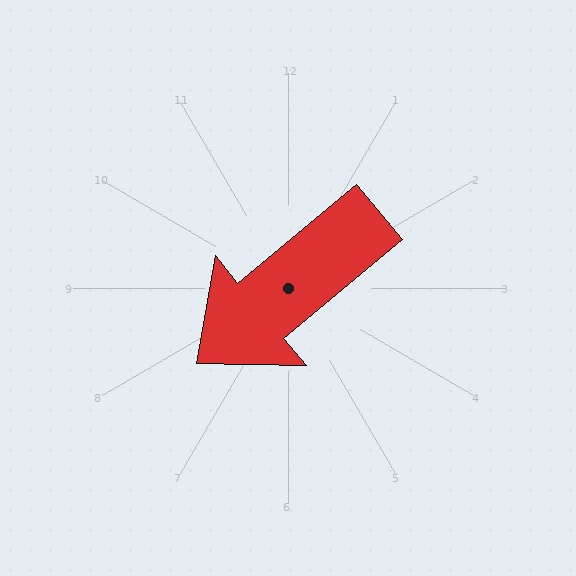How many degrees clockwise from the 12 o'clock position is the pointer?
Approximately 230 degrees.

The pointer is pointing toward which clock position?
Roughly 8 o'clock.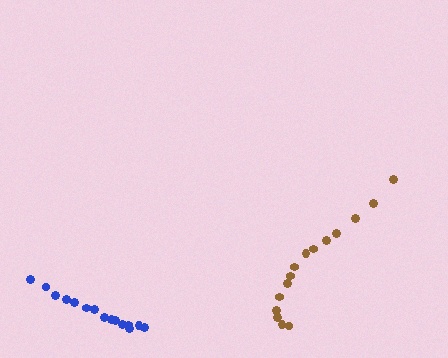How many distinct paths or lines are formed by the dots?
There are 2 distinct paths.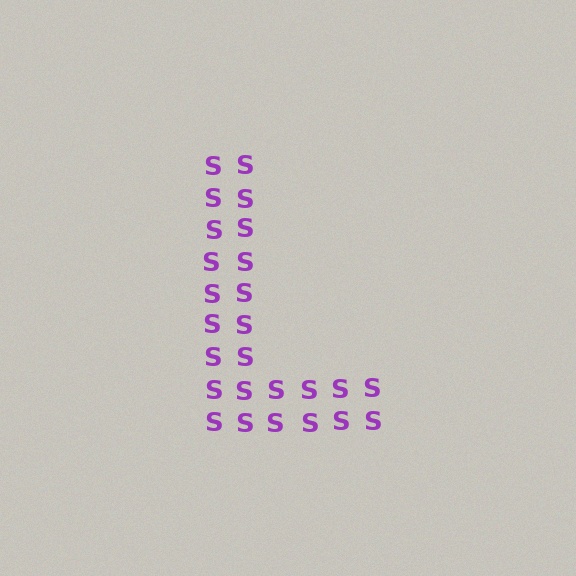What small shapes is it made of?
It is made of small letter S's.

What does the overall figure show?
The overall figure shows the letter L.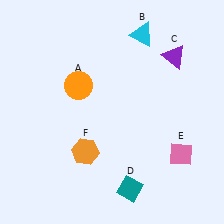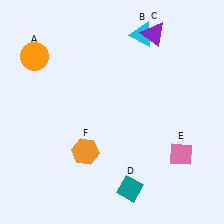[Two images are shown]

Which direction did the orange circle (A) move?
The orange circle (A) moved left.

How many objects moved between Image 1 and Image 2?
2 objects moved between the two images.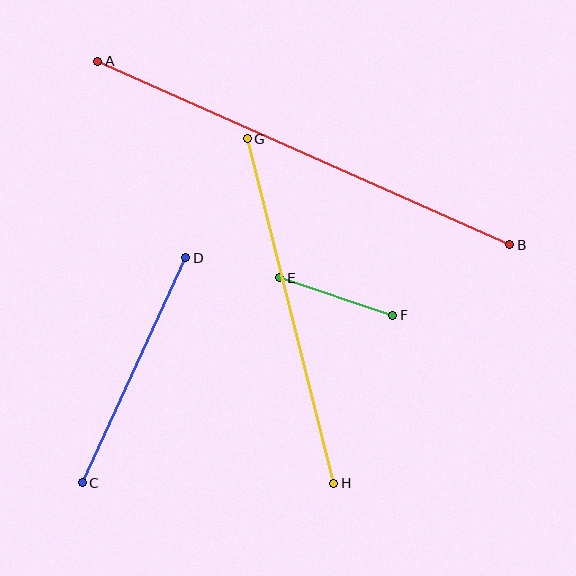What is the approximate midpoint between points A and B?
The midpoint is at approximately (304, 153) pixels.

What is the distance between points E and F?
The distance is approximately 119 pixels.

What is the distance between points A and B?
The distance is approximately 451 pixels.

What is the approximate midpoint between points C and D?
The midpoint is at approximately (134, 370) pixels.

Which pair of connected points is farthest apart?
Points A and B are farthest apart.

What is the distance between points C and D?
The distance is approximately 248 pixels.